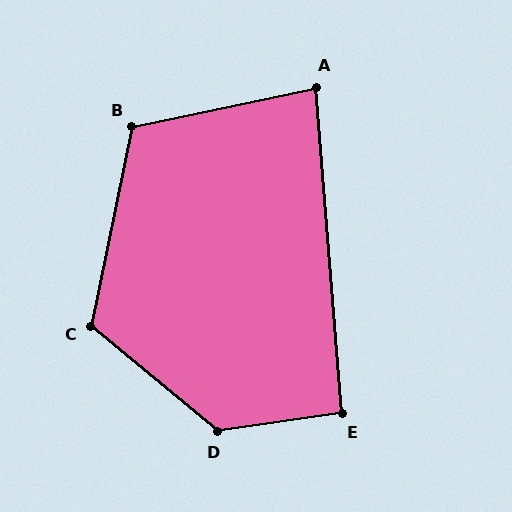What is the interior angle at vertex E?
Approximately 94 degrees (approximately right).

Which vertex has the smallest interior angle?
A, at approximately 82 degrees.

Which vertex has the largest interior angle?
D, at approximately 132 degrees.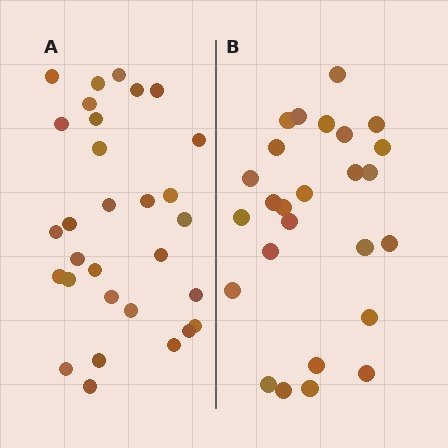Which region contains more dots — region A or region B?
Region A (the left region) has more dots.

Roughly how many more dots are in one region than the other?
Region A has about 4 more dots than region B.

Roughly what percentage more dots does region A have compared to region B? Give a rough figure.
About 15% more.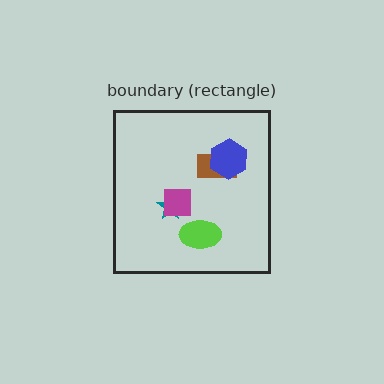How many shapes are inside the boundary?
5 inside, 0 outside.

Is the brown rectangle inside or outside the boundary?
Inside.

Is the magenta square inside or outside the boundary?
Inside.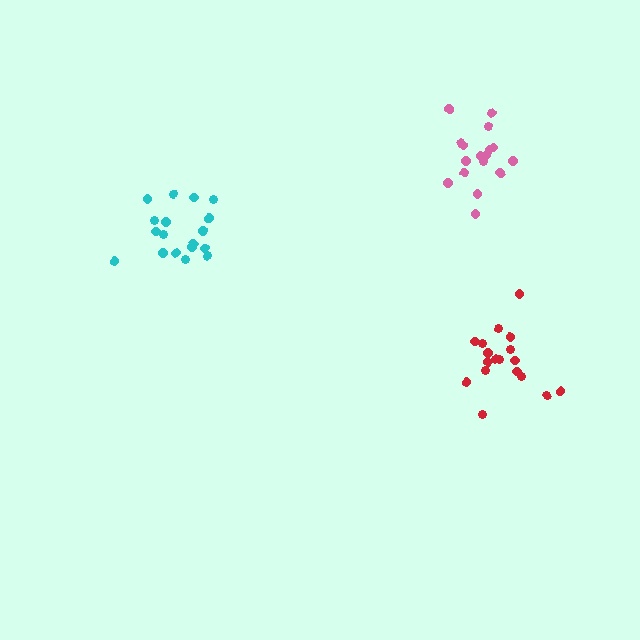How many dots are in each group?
Group 1: 18 dots, Group 2: 18 dots, Group 3: 18 dots (54 total).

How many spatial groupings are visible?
There are 3 spatial groupings.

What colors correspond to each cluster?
The clusters are colored: red, pink, cyan.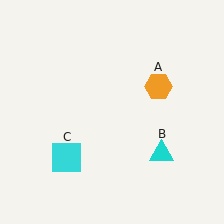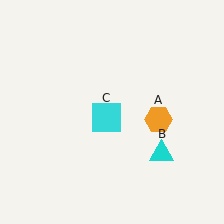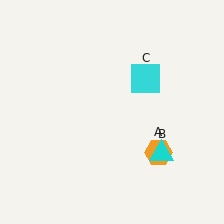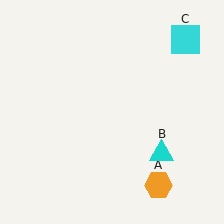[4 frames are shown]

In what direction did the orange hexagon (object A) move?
The orange hexagon (object A) moved down.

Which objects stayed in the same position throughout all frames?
Cyan triangle (object B) remained stationary.